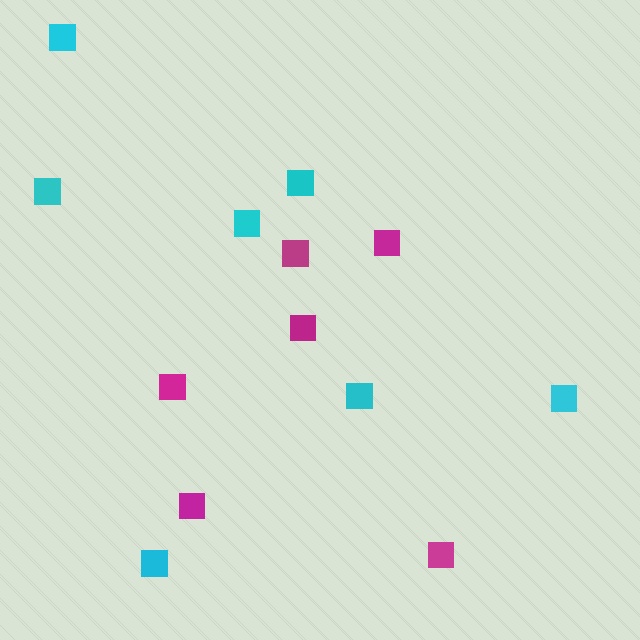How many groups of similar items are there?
There are 2 groups: one group of cyan squares (7) and one group of magenta squares (6).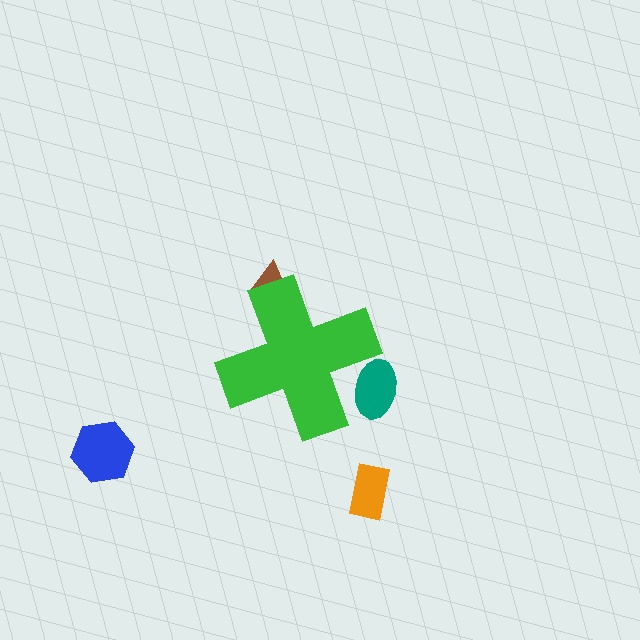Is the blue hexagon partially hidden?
No, the blue hexagon is fully visible.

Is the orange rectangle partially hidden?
No, the orange rectangle is fully visible.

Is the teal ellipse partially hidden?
Yes, the teal ellipse is partially hidden behind the green cross.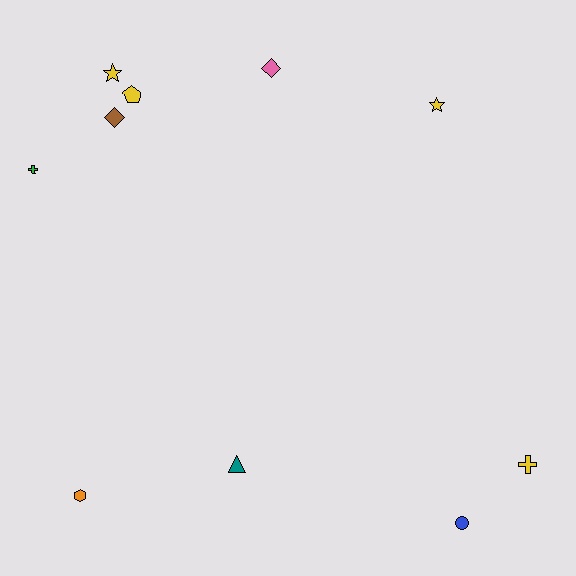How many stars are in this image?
There are 2 stars.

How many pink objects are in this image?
There is 1 pink object.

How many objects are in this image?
There are 10 objects.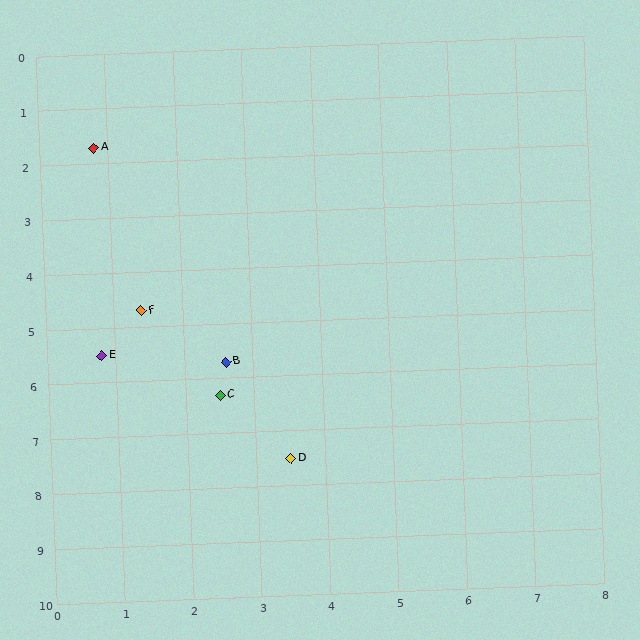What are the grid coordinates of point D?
Point D is at approximately (3.5, 7.5).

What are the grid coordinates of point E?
Point E is at approximately (0.8, 5.5).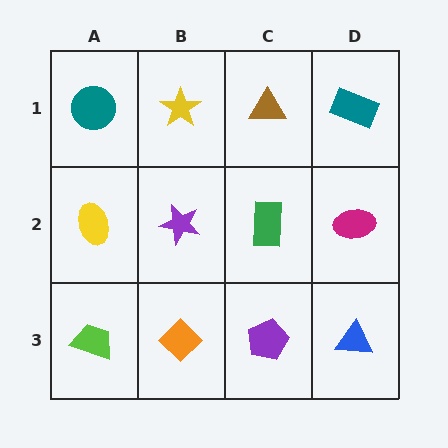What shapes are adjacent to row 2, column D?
A teal rectangle (row 1, column D), a blue triangle (row 3, column D), a green rectangle (row 2, column C).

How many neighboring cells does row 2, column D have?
3.